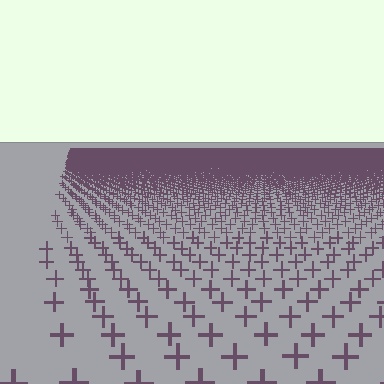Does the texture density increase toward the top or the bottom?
Density increases toward the top.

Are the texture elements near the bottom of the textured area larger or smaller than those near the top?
Larger. Near the bottom, elements are closer to the viewer and appear at a bigger on-screen size.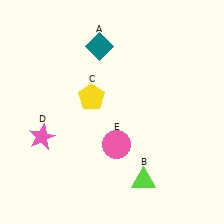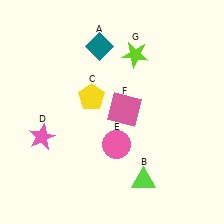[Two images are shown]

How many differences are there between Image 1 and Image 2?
There are 2 differences between the two images.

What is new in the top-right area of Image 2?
A lime star (G) was added in the top-right area of Image 2.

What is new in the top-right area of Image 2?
A pink square (F) was added in the top-right area of Image 2.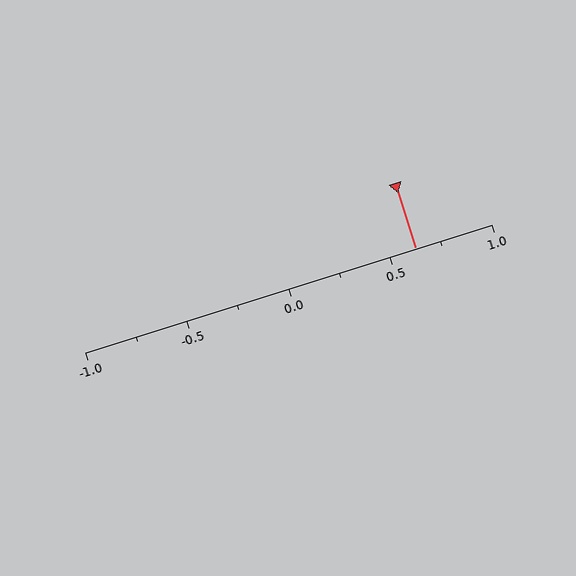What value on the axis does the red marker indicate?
The marker indicates approximately 0.62.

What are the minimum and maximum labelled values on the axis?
The axis runs from -1.0 to 1.0.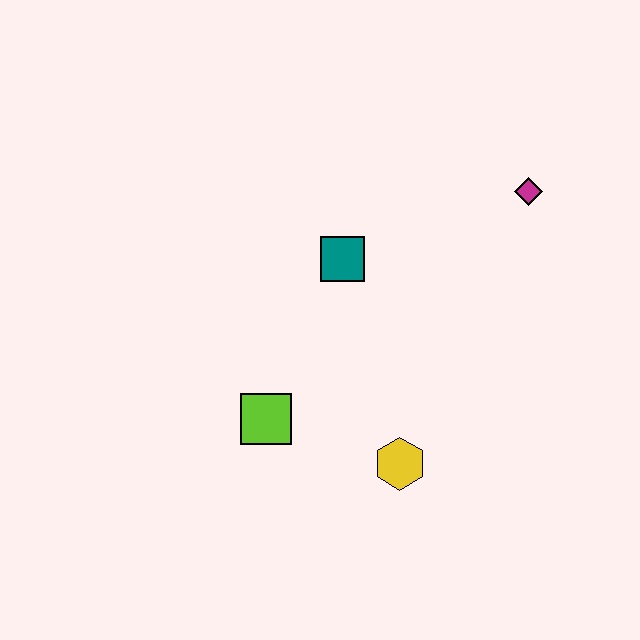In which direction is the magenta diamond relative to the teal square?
The magenta diamond is to the right of the teal square.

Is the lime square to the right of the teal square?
No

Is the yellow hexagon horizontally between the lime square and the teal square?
No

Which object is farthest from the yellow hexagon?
The magenta diamond is farthest from the yellow hexagon.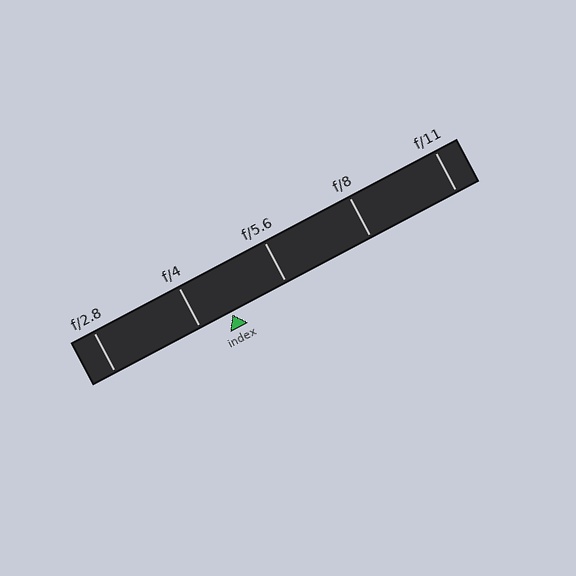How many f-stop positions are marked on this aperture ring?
There are 5 f-stop positions marked.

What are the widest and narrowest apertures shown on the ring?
The widest aperture shown is f/2.8 and the narrowest is f/11.